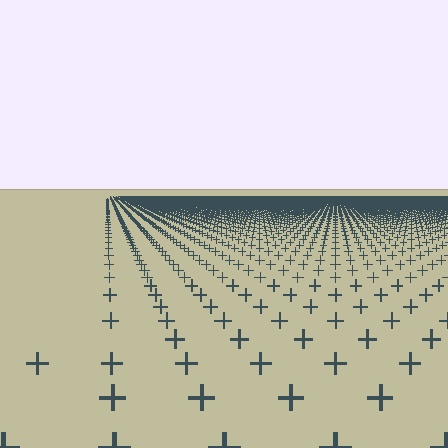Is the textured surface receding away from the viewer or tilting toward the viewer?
The surface is receding away from the viewer. Texture elements get smaller and denser toward the top.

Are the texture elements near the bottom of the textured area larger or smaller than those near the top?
Larger. Near the bottom, elements are closer to the viewer and appear at a bigger on-screen size.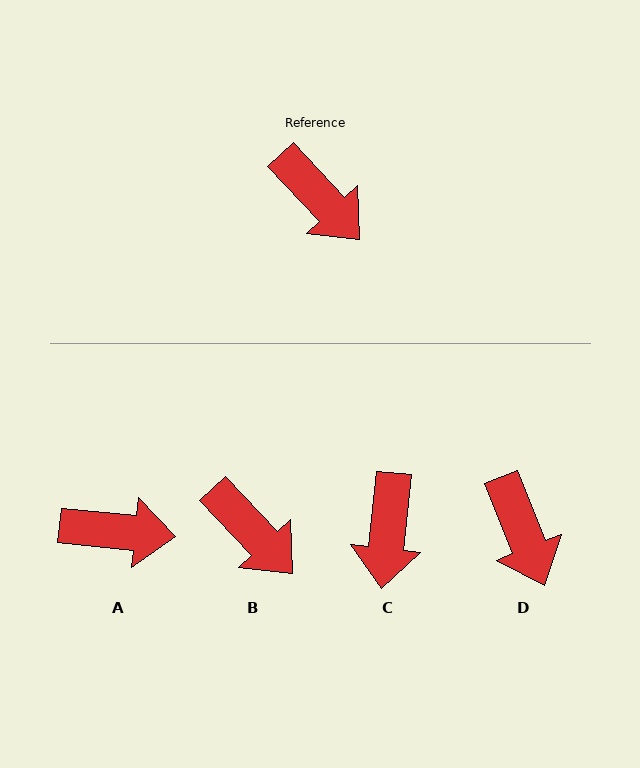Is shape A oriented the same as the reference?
No, it is off by about 42 degrees.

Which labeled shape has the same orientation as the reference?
B.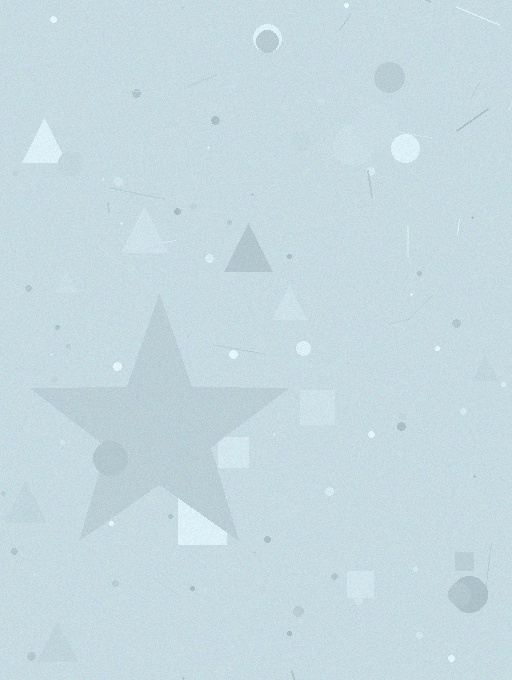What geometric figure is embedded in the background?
A star is embedded in the background.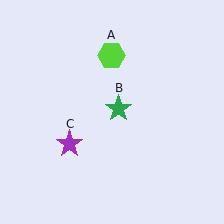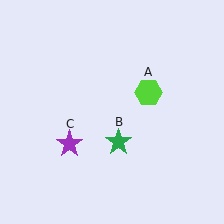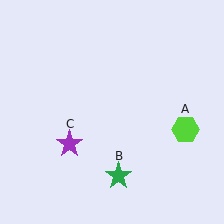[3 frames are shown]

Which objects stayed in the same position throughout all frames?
Purple star (object C) remained stationary.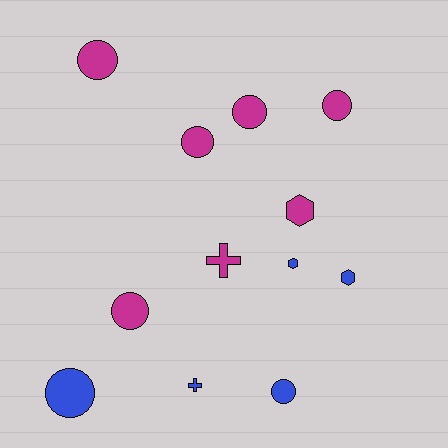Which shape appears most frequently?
Circle, with 7 objects.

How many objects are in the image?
There are 12 objects.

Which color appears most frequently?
Magenta, with 7 objects.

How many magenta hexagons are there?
There is 1 magenta hexagon.